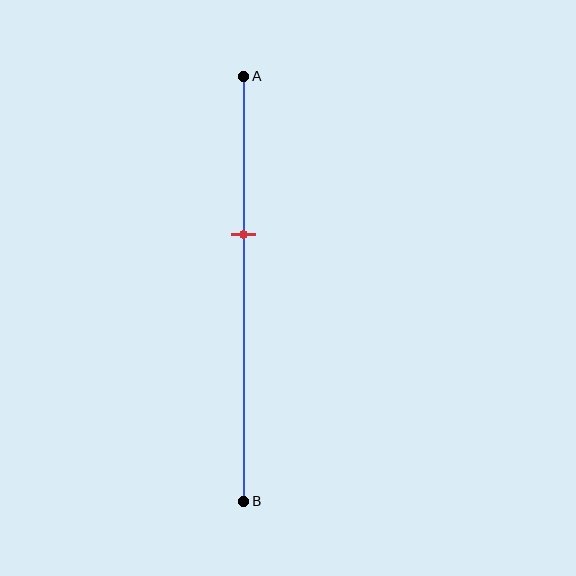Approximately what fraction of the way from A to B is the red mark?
The red mark is approximately 35% of the way from A to B.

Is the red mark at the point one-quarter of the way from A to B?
No, the mark is at about 35% from A, not at the 25% one-quarter point.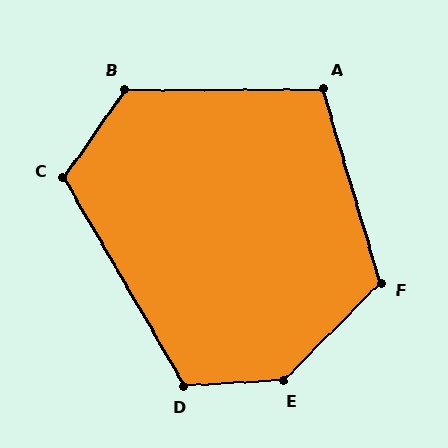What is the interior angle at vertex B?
Approximately 125 degrees (obtuse).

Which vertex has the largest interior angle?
E, at approximately 138 degrees.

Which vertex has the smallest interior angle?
A, at approximately 106 degrees.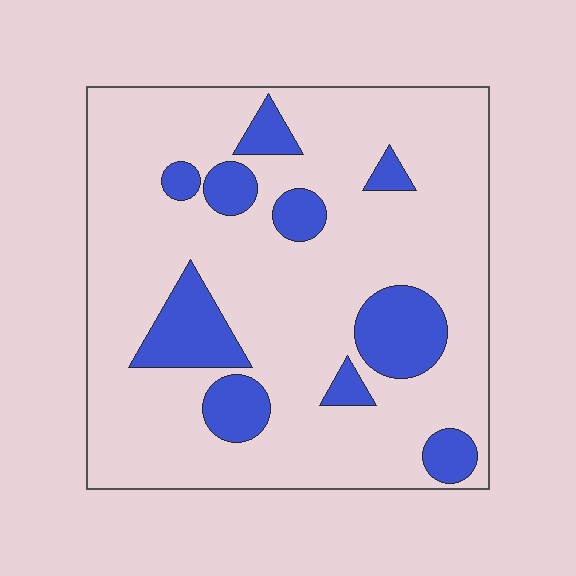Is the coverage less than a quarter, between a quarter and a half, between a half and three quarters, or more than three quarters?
Less than a quarter.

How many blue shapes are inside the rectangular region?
10.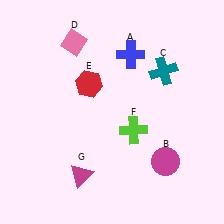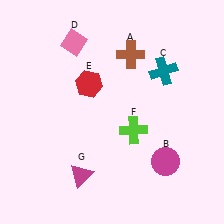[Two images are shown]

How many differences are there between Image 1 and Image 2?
There is 1 difference between the two images.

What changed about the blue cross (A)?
In Image 1, A is blue. In Image 2, it changed to brown.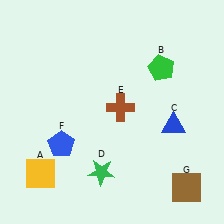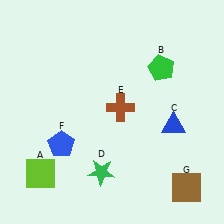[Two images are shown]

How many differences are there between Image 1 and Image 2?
There is 1 difference between the two images.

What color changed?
The square (A) changed from yellow in Image 1 to lime in Image 2.